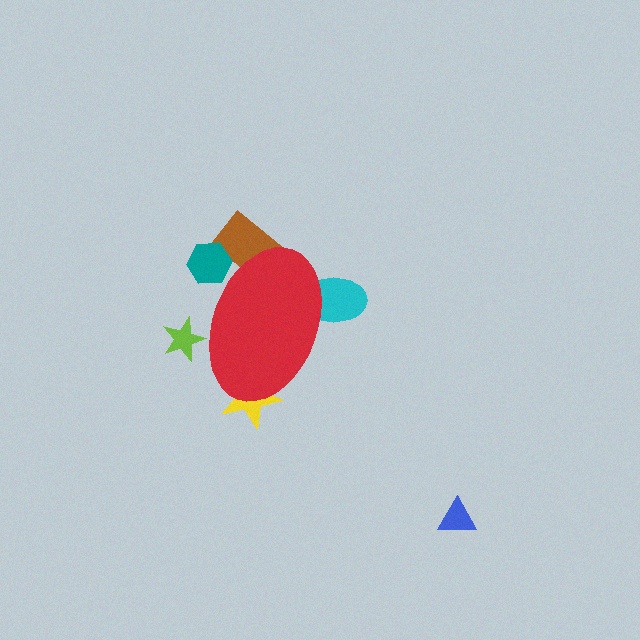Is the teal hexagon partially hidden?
Yes, the teal hexagon is partially hidden behind the red ellipse.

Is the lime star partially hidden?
Yes, the lime star is partially hidden behind the red ellipse.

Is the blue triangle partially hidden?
No, the blue triangle is fully visible.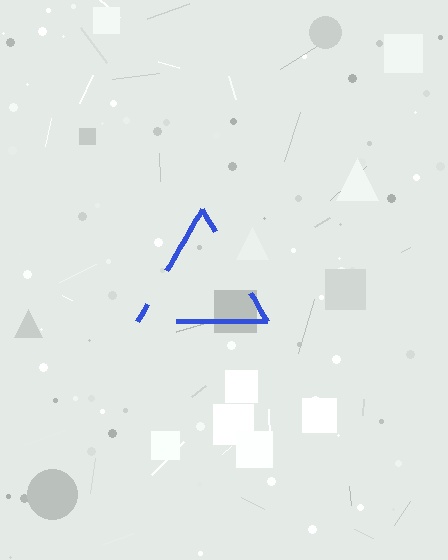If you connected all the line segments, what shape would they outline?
They would outline a triangle.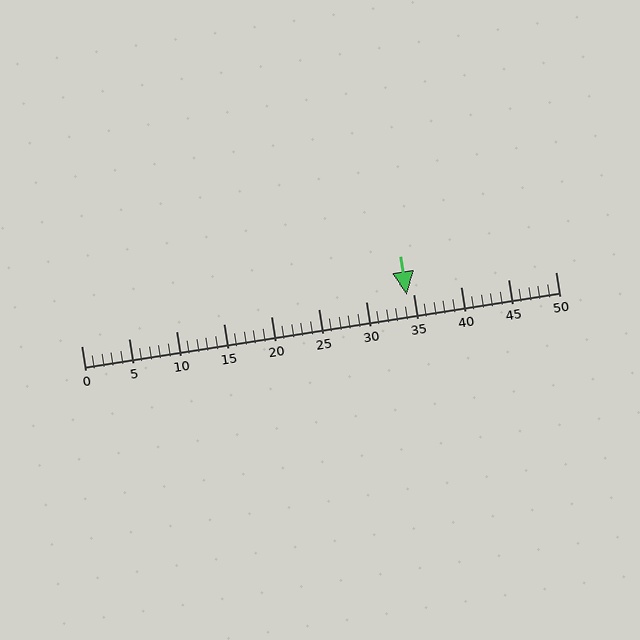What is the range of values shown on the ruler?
The ruler shows values from 0 to 50.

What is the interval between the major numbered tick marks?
The major tick marks are spaced 5 units apart.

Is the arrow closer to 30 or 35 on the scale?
The arrow is closer to 35.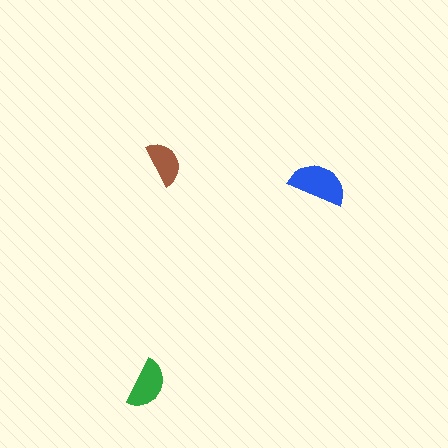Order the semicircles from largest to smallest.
the blue one, the green one, the brown one.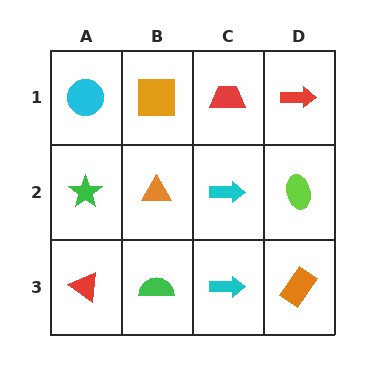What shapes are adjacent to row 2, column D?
A red arrow (row 1, column D), an orange rectangle (row 3, column D), a cyan arrow (row 2, column C).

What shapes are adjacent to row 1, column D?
A lime ellipse (row 2, column D), a red trapezoid (row 1, column C).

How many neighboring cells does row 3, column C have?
3.